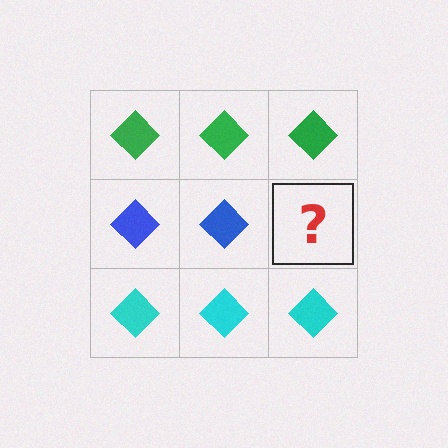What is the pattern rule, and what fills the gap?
The rule is that each row has a consistent color. The gap should be filled with a blue diamond.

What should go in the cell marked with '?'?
The missing cell should contain a blue diamond.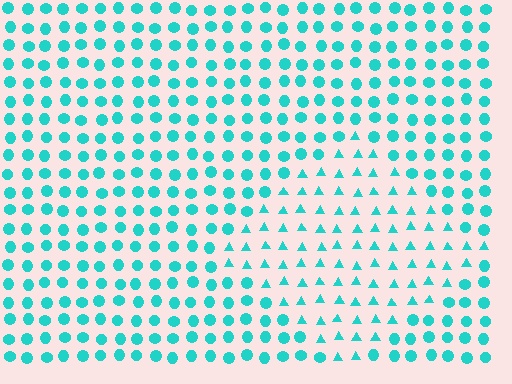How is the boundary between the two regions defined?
The boundary is defined by a change in element shape: triangles inside vs. circles outside. All elements share the same color and spacing.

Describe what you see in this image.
The image is filled with small cyan elements arranged in a uniform grid. A diamond-shaped region contains triangles, while the surrounding area contains circles. The boundary is defined purely by the change in element shape.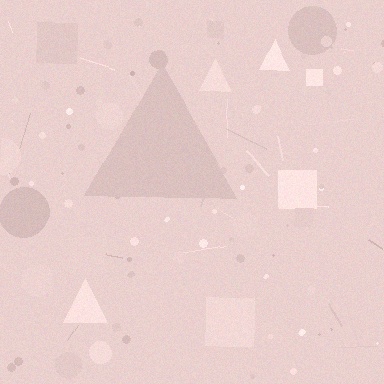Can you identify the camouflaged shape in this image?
The camouflaged shape is a triangle.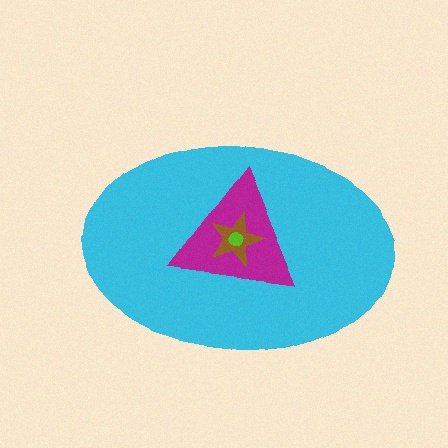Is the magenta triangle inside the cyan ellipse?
Yes.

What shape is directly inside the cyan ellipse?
The magenta triangle.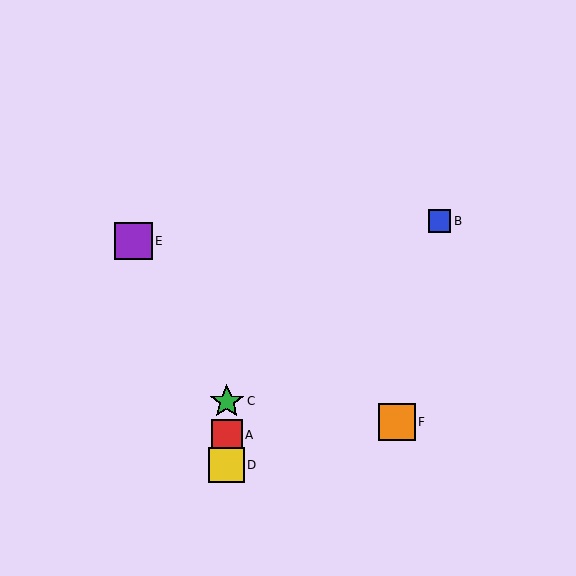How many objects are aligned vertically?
3 objects (A, C, D) are aligned vertically.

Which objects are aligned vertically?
Objects A, C, D are aligned vertically.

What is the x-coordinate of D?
Object D is at x≈227.